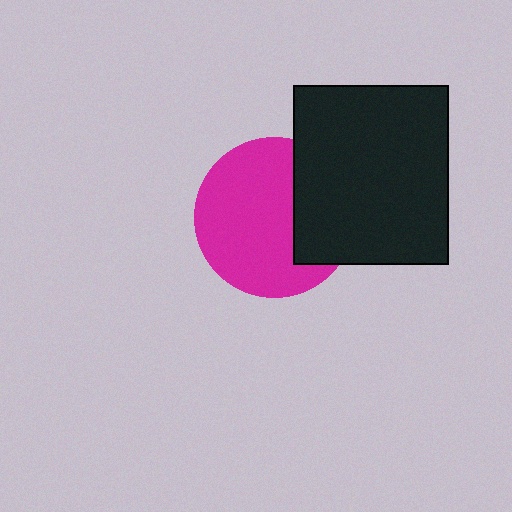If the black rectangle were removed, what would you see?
You would see the complete magenta circle.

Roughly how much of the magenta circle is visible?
Most of it is visible (roughly 69%).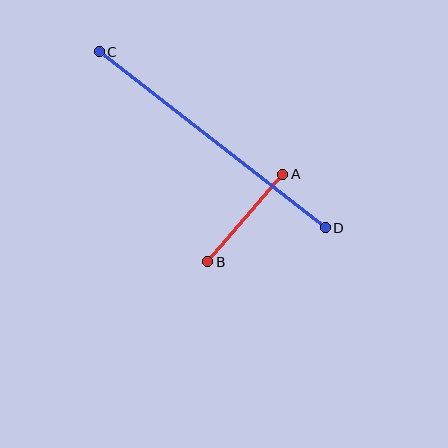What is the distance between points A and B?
The distance is approximately 115 pixels.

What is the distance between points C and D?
The distance is approximately 286 pixels.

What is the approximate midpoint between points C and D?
The midpoint is at approximately (212, 140) pixels.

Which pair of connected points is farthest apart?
Points C and D are farthest apart.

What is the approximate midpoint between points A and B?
The midpoint is at approximately (245, 218) pixels.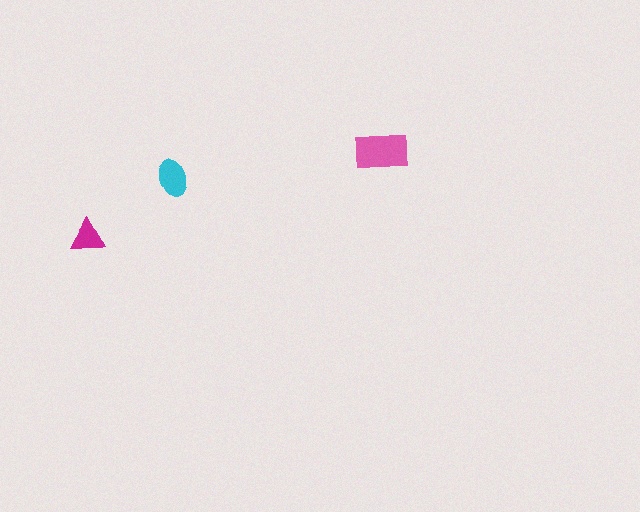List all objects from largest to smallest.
The pink rectangle, the cyan ellipse, the magenta triangle.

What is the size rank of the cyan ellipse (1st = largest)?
2nd.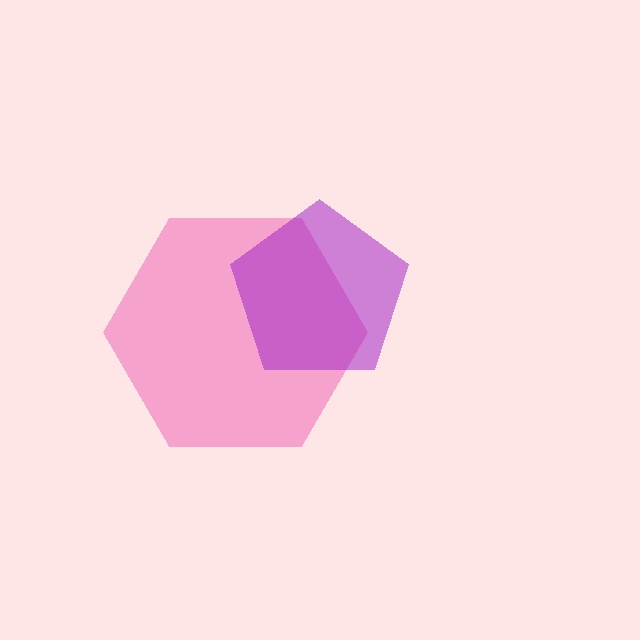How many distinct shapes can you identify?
There are 2 distinct shapes: a pink hexagon, a purple pentagon.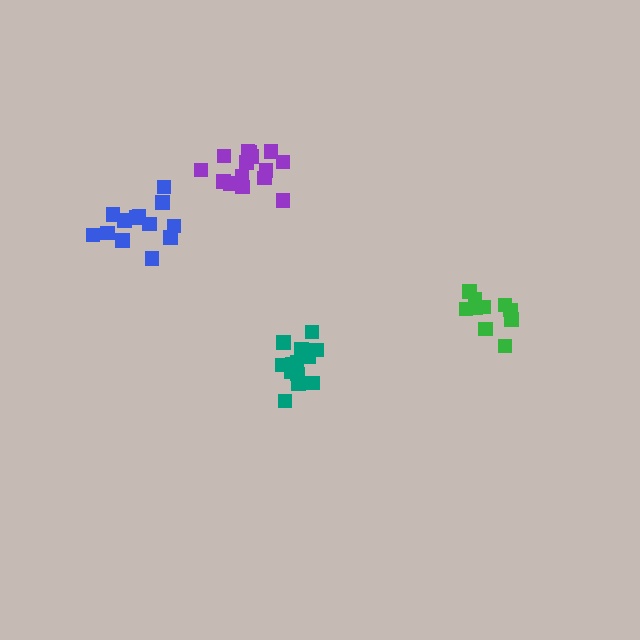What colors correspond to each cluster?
The clusters are colored: blue, purple, teal, green.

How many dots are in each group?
Group 1: 13 dots, Group 2: 15 dots, Group 3: 14 dots, Group 4: 10 dots (52 total).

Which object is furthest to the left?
The blue cluster is leftmost.